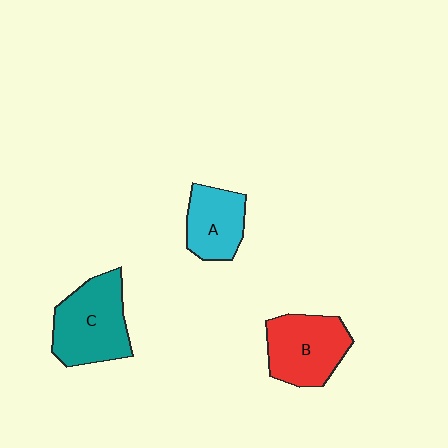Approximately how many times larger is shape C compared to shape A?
Approximately 1.5 times.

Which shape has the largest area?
Shape C (teal).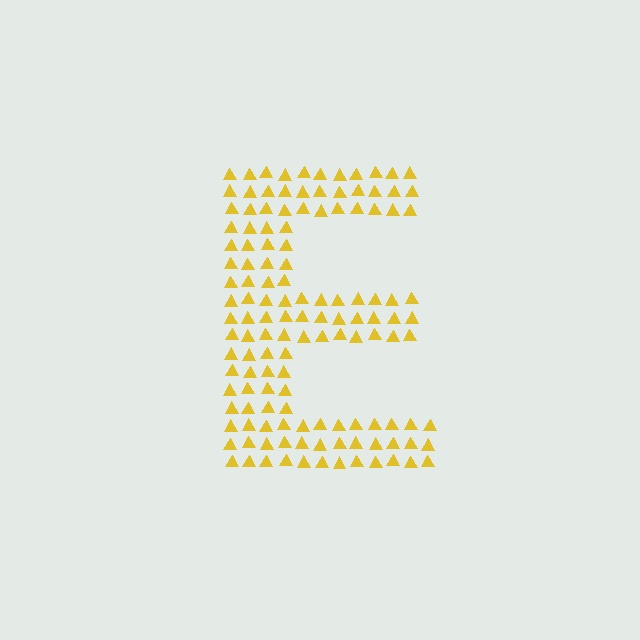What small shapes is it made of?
It is made of small triangles.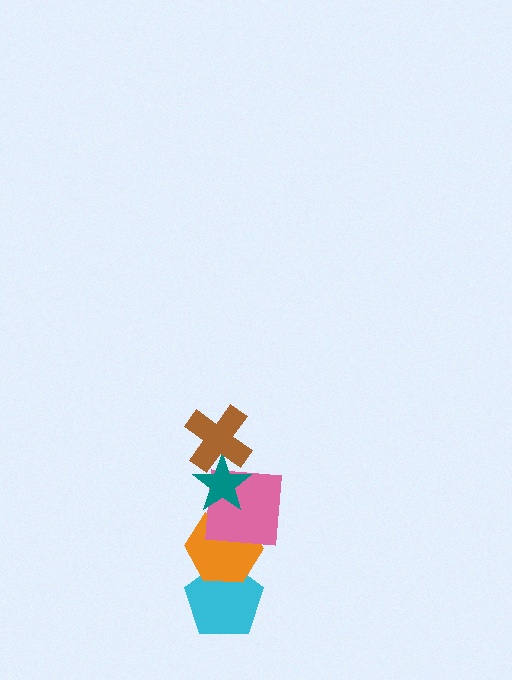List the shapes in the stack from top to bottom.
From top to bottom: the brown cross, the teal star, the pink square, the orange hexagon, the cyan pentagon.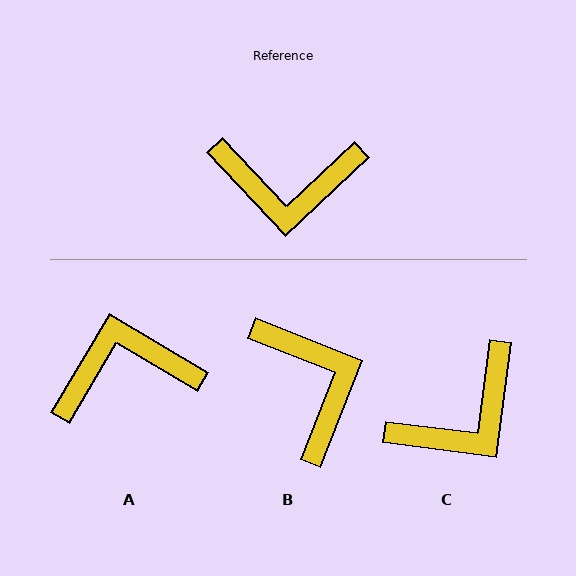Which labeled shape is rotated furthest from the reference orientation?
A, about 164 degrees away.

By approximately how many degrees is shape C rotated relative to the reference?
Approximately 40 degrees counter-clockwise.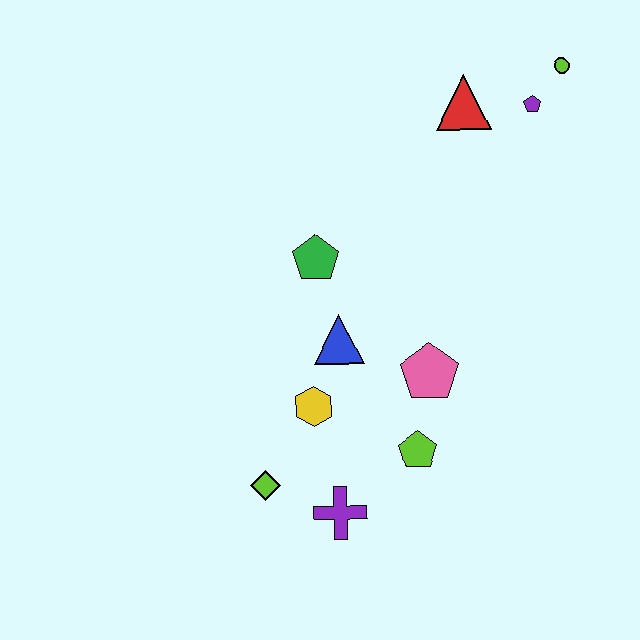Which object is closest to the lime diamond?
The purple cross is closest to the lime diamond.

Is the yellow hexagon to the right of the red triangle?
No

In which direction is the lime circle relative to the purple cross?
The lime circle is above the purple cross.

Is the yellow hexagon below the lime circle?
Yes